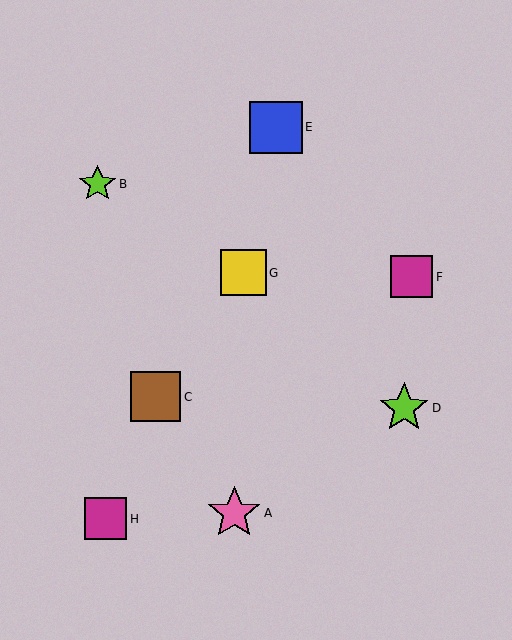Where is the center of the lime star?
The center of the lime star is at (98, 184).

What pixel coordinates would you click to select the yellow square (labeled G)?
Click at (243, 273) to select the yellow square G.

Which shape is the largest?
The pink star (labeled A) is the largest.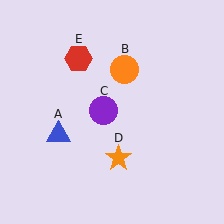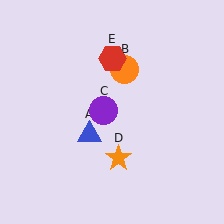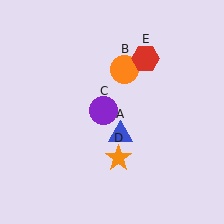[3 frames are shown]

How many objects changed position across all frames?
2 objects changed position: blue triangle (object A), red hexagon (object E).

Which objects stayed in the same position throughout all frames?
Orange circle (object B) and purple circle (object C) and orange star (object D) remained stationary.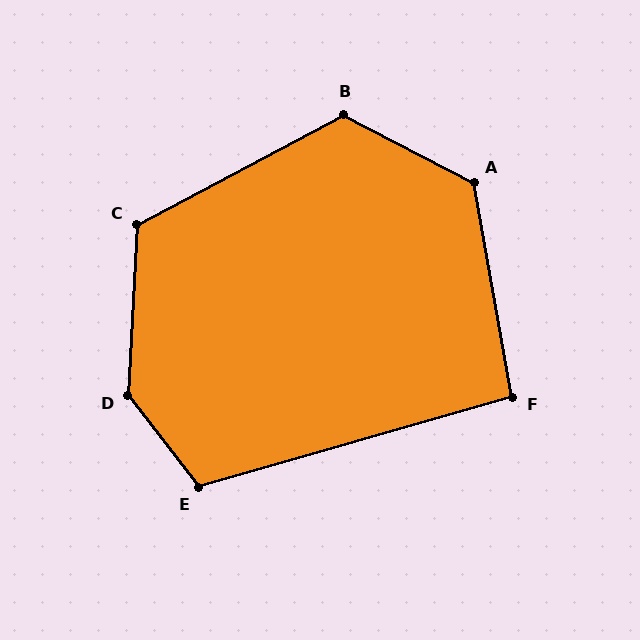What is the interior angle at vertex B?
Approximately 125 degrees (obtuse).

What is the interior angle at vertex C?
Approximately 121 degrees (obtuse).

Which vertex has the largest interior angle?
D, at approximately 139 degrees.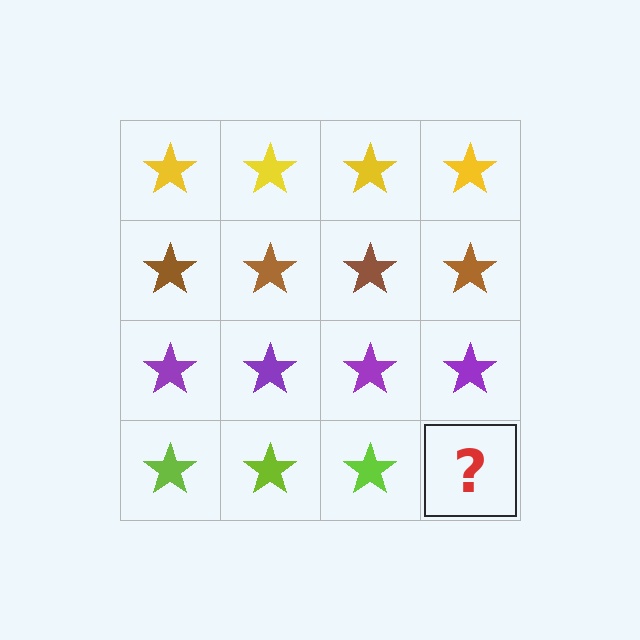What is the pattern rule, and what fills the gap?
The rule is that each row has a consistent color. The gap should be filled with a lime star.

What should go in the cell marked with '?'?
The missing cell should contain a lime star.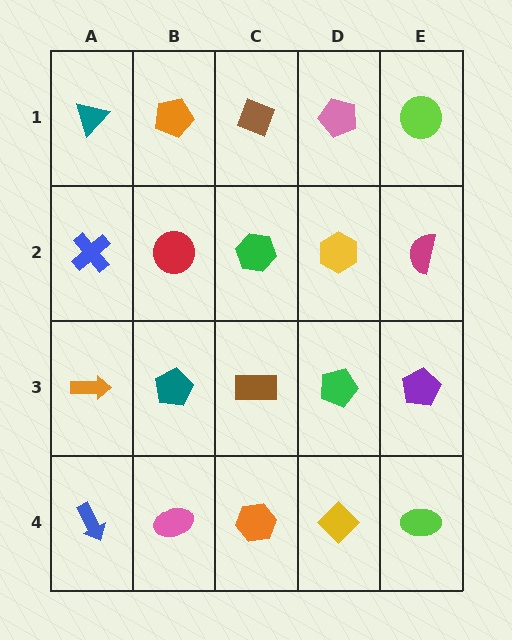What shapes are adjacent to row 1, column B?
A red circle (row 2, column B), a teal triangle (row 1, column A), a brown diamond (row 1, column C).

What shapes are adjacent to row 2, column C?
A brown diamond (row 1, column C), a brown rectangle (row 3, column C), a red circle (row 2, column B), a yellow hexagon (row 2, column D).